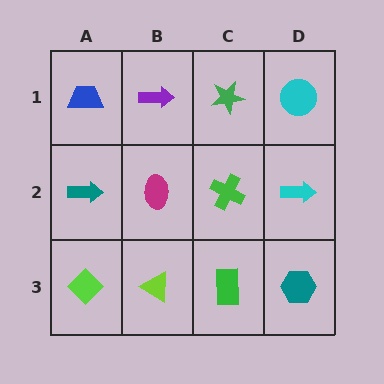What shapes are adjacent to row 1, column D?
A cyan arrow (row 2, column D), a green star (row 1, column C).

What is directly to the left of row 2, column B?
A teal arrow.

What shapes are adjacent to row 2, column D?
A cyan circle (row 1, column D), a teal hexagon (row 3, column D), a green cross (row 2, column C).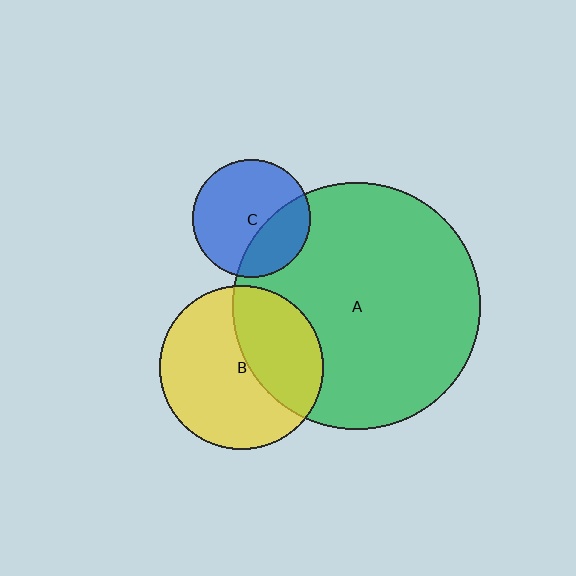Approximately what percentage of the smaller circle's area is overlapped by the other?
Approximately 40%.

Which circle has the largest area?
Circle A (green).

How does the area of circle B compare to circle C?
Approximately 1.9 times.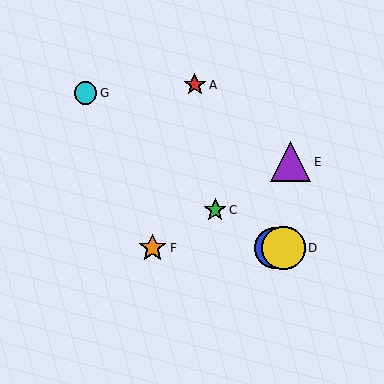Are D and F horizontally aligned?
Yes, both are at y≈248.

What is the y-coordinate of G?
Object G is at y≈93.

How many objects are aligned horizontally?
3 objects (B, D, F) are aligned horizontally.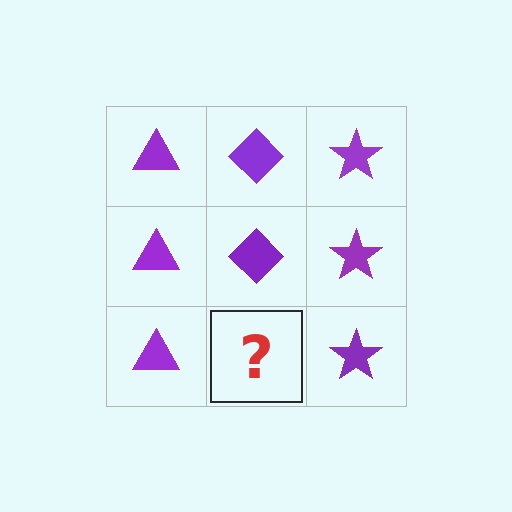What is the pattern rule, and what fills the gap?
The rule is that each column has a consistent shape. The gap should be filled with a purple diamond.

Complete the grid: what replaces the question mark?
The question mark should be replaced with a purple diamond.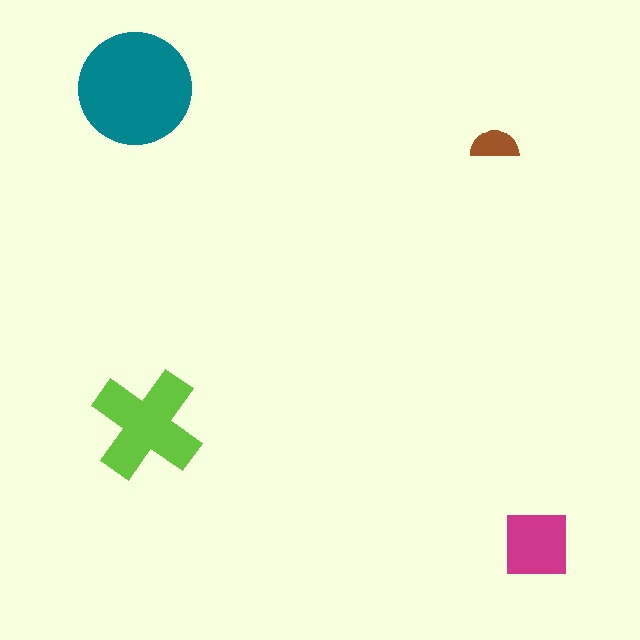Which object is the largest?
The teal circle.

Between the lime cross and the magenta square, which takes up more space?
The lime cross.